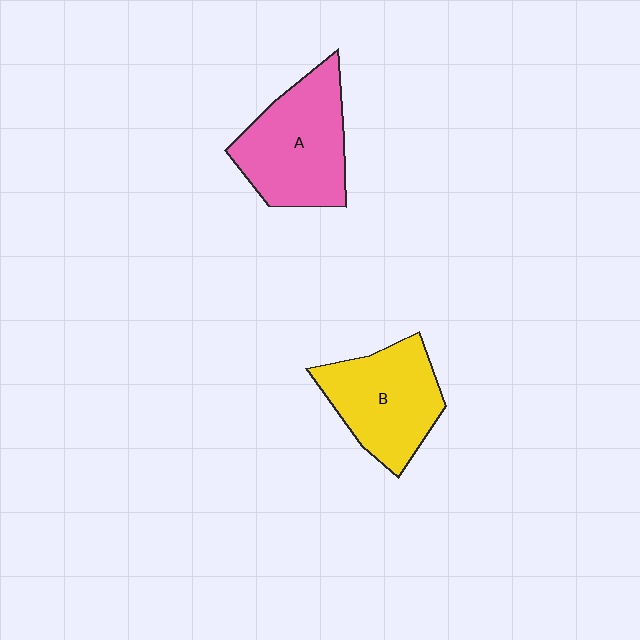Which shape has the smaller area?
Shape B (yellow).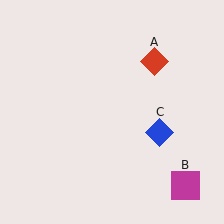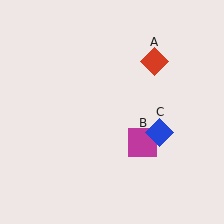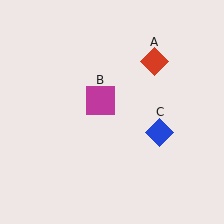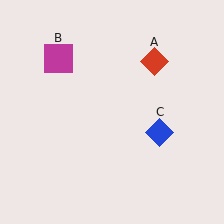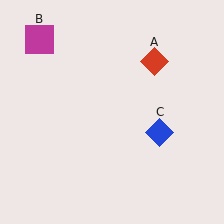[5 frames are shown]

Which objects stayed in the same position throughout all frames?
Red diamond (object A) and blue diamond (object C) remained stationary.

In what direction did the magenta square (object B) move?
The magenta square (object B) moved up and to the left.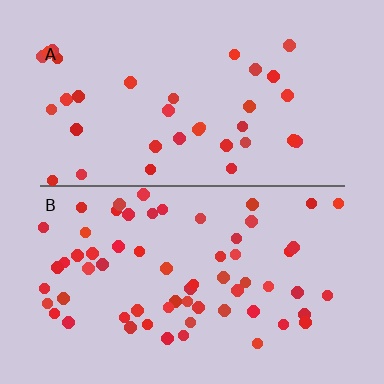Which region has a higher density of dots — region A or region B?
B (the bottom).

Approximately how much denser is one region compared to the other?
Approximately 1.8× — region B over region A.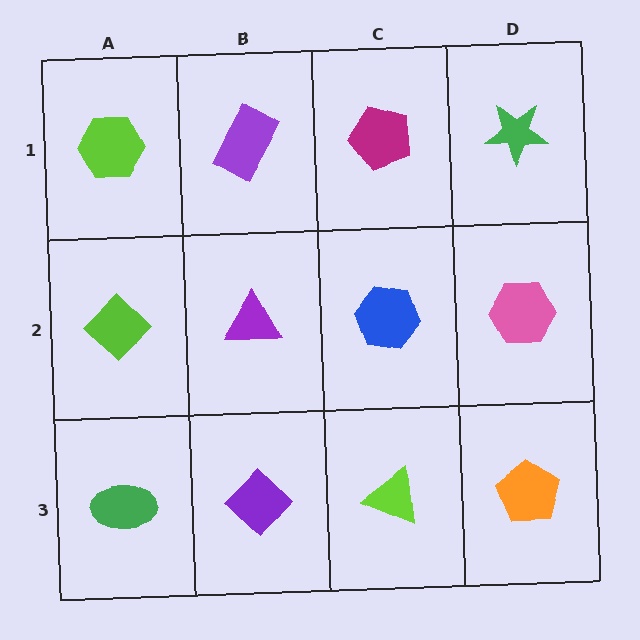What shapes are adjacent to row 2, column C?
A magenta pentagon (row 1, column C), a lime triangle (row 3, column C), a purple triangle (row 2, column B), a pink hexagon (row 2, column D).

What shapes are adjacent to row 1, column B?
A purple triangle (row 2, column B), a lime hexagon (row 1, column A), a magenta pentagon (row 1, column C).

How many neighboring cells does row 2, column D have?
3.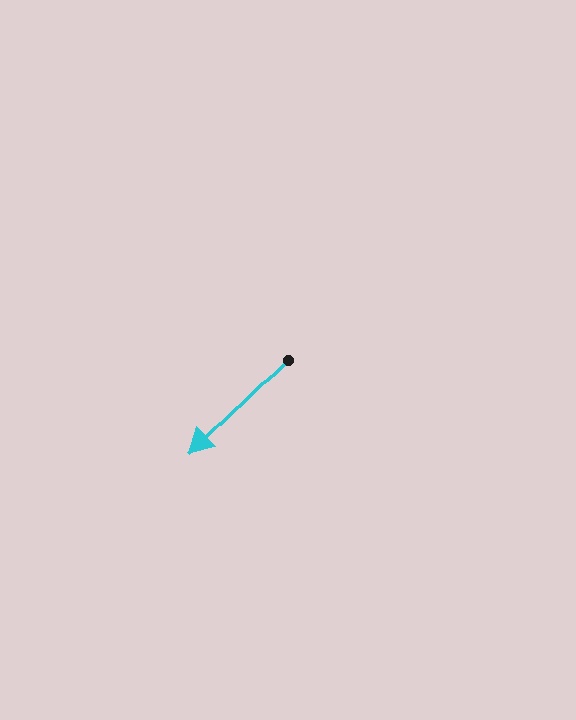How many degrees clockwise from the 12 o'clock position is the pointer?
Approximately 226 degrees.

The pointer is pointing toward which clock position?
Roughly 8 o'clock.